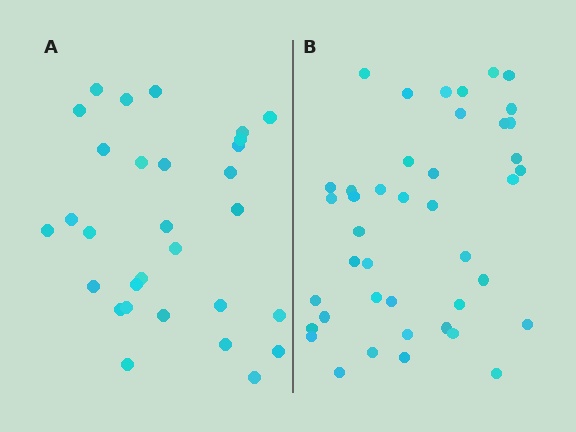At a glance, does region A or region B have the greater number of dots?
Region B (the right region) has more dots.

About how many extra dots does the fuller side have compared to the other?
Region B has roughly 12 or so more dots than region A.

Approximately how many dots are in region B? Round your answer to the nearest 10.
About 40 dots. (The exact count is 42, which rounds to 40.)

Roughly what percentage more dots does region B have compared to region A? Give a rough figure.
About 40% more.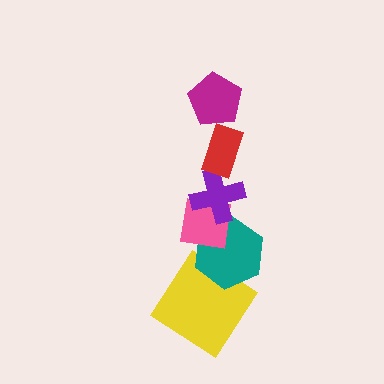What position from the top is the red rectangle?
The red rectangle is 2nd from the top.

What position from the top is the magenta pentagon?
The magenta pentagon is 1st from the top.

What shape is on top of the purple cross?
The red rectangle is on top of the purple cross.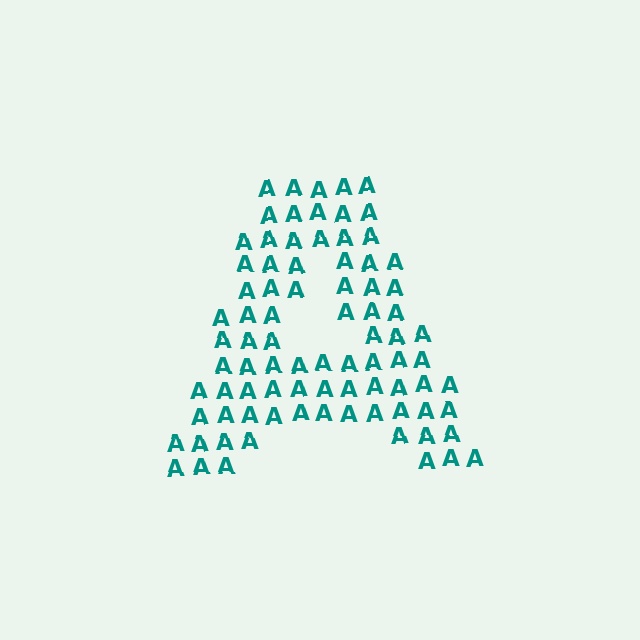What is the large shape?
The large shape is the letter A.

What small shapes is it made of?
It is made of small letter A's.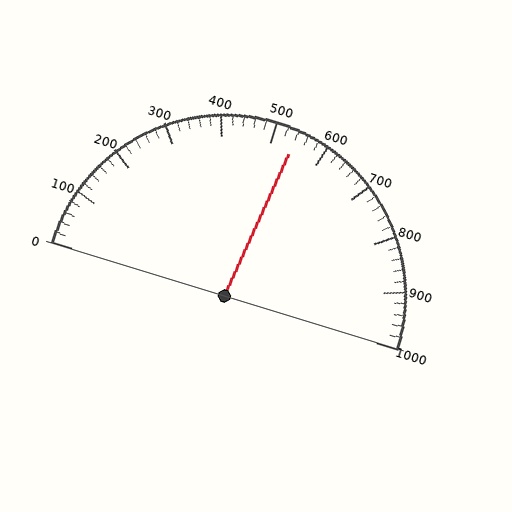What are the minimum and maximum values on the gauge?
The gauge ranges from 0 to 1000.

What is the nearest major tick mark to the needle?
The nearest major tick mark is 500.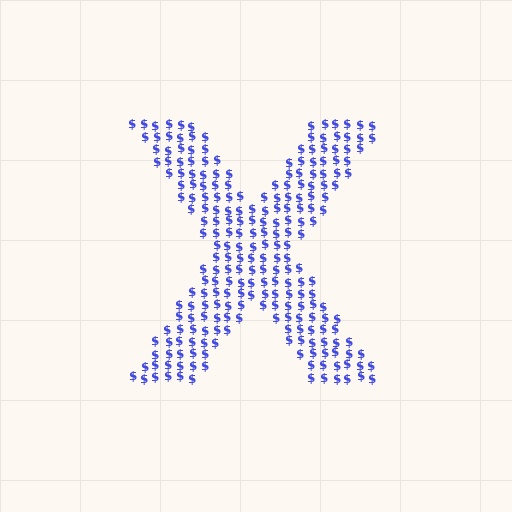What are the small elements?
The small elements are dollar signs.